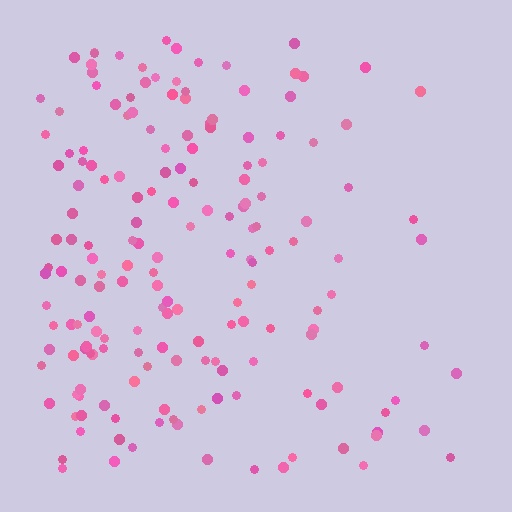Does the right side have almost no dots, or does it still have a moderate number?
Still a moderate number, just noticeably fewer than the left.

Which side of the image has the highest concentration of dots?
The left.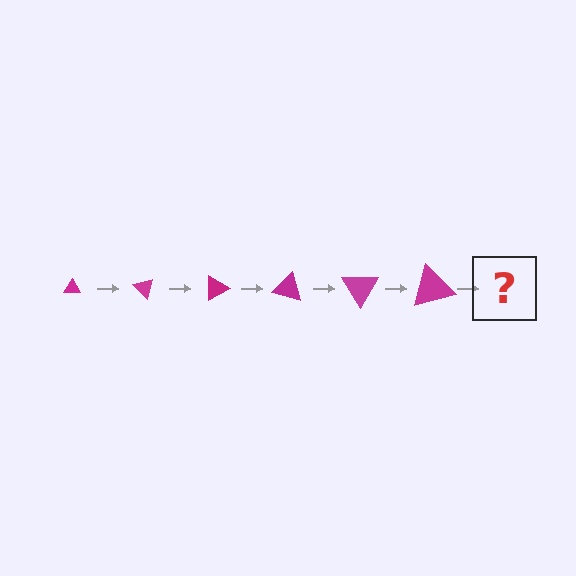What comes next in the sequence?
The next element should be a triangle, larger than the previous one and rotated 270 degrees from the start.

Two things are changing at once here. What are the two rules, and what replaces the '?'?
The two rules are that the triangle grows larger each step and it rotates 45 degrees each step. The '?' should be a triangle, larger than the previous one and rotated 270 degrees from the start.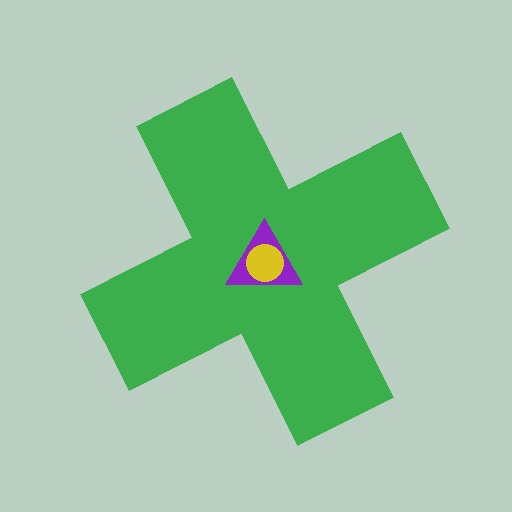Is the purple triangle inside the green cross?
Yes.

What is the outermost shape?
The green cross.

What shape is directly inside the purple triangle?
The yellow circle.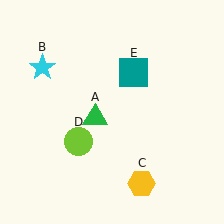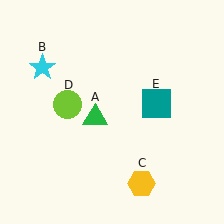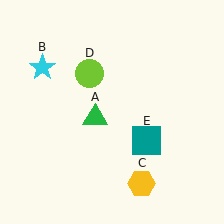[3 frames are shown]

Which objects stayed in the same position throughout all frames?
Green triangle (object A) and cyan star (object B) and yellow hexagon (object C) remained stationary.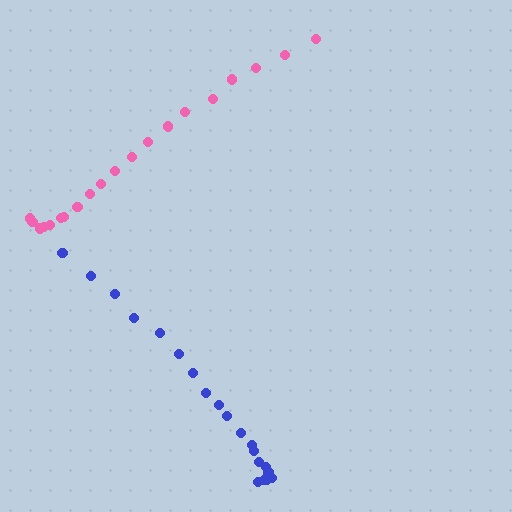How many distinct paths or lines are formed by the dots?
There are 2 distinct paths.